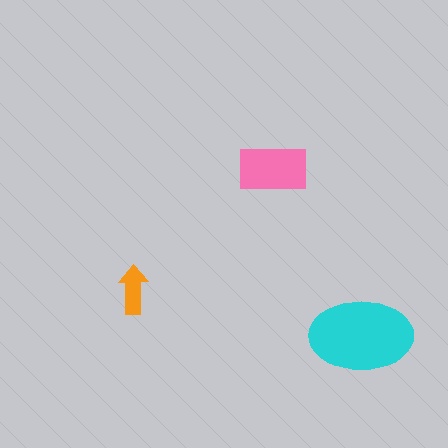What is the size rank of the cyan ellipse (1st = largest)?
1st.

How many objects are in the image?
There are 3 objects in the image.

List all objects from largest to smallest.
The cyan ellipse, the pink rectangle, the orange arrow.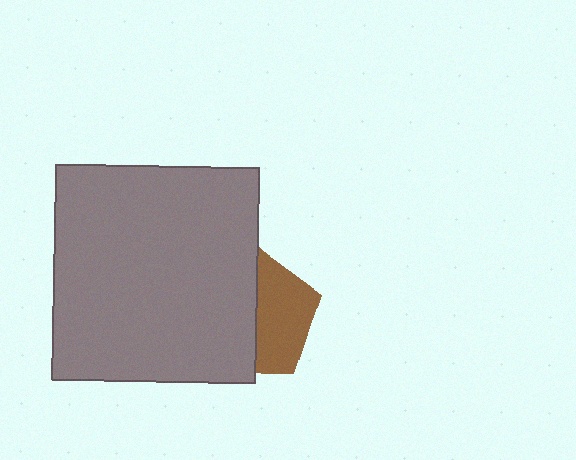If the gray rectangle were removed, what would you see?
You would see the complete brown pentagon.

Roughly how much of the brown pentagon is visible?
About half of it is visible (roughly 45%).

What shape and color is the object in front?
The object in front is a gray rectangle.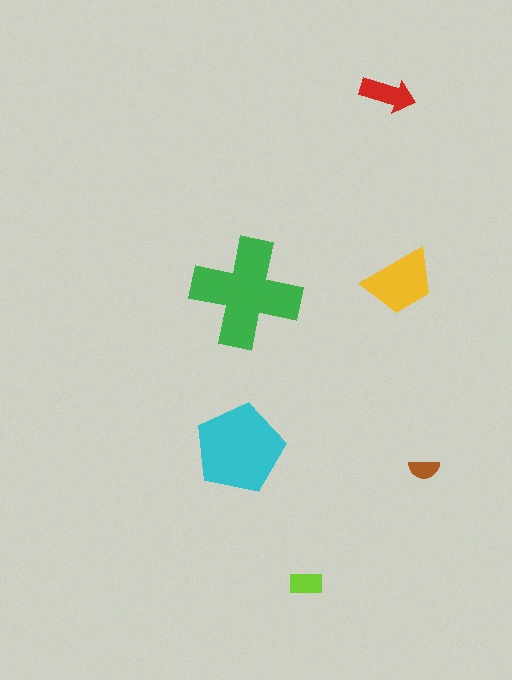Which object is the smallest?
The brown semicircle.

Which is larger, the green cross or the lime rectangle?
The green cross.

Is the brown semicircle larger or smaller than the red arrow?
Smaller.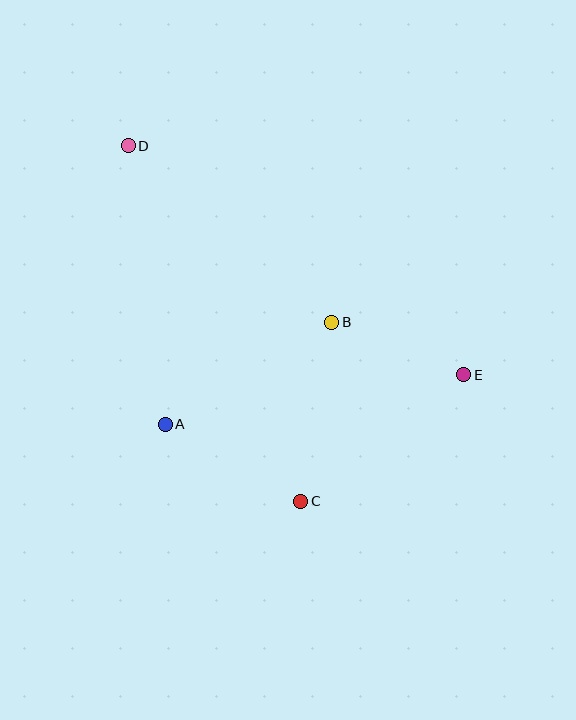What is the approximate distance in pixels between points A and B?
The distance between A and B is approximately 195 pixels.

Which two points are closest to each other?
Points B and E are closest to each other.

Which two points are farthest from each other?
Points D and E are farthest from each other.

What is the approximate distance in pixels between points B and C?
The distance between B and C is approximately 182 pixels.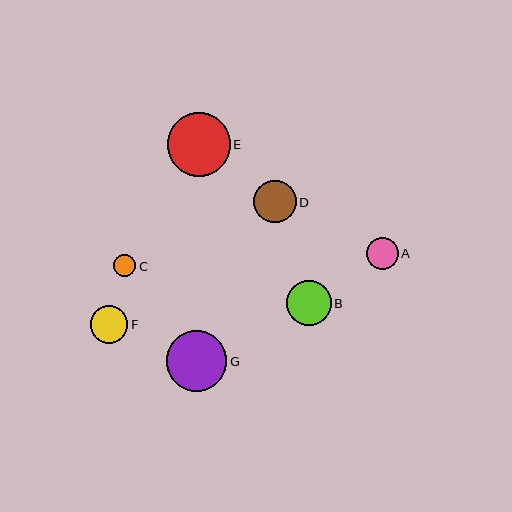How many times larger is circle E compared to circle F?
Circle E is approximately 1.7 times the size of circle F.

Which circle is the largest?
Circle E is the largest with a size of approximately 63 pixels.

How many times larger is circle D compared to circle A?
Circle D is approximately 1.3 times the size of circle A.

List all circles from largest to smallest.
From largest to smallest: E, G, B, D, F, A, C.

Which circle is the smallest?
Circle C is the smallest with a size of approximately 22 pixels.